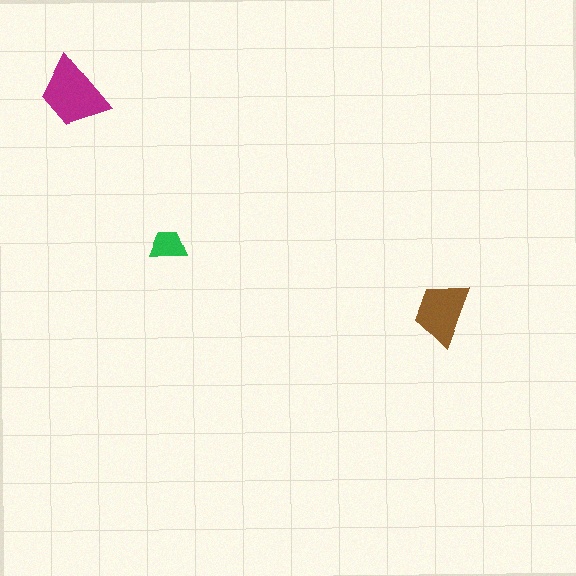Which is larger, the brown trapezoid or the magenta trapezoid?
The magenta one.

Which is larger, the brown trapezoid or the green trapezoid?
The brown one.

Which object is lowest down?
The brown trapezoid is bottommost.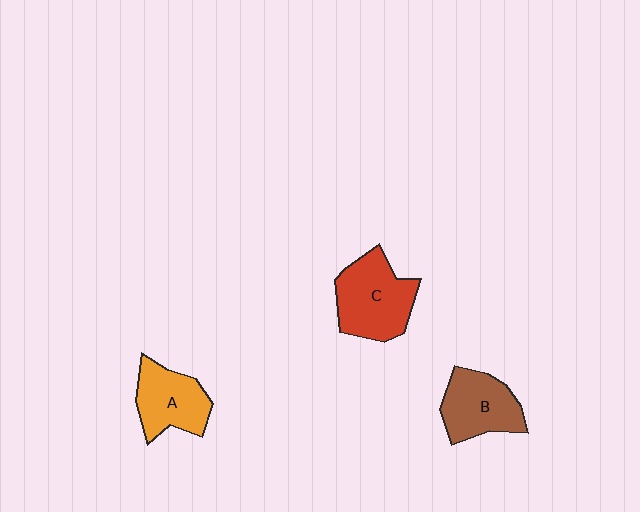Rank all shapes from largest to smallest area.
From largest to smallest: C (red), B (brown), A (orange).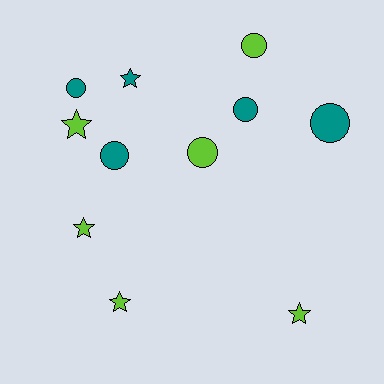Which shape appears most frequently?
Circle, with 6 objects.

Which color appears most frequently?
Lime, with 6 objects.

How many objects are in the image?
There are 11 objects.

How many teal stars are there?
There is 1 teal star.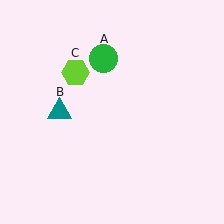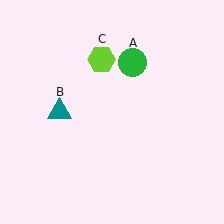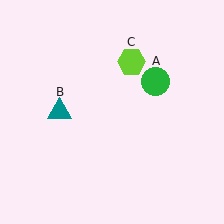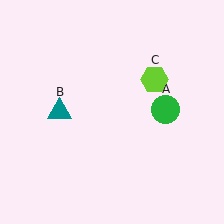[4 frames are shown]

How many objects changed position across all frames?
2 objects changed position: green circle (object A), lime hexagon (object C).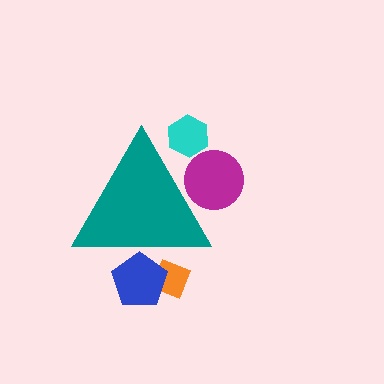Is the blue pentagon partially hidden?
Yes, the blue pentagon is partially hidden behind the teal triangle.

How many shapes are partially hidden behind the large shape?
4 shapes are partially hidden.